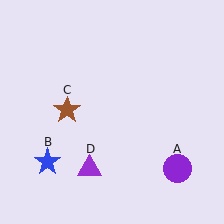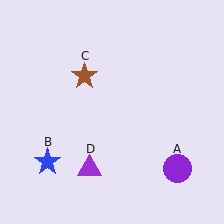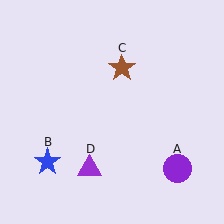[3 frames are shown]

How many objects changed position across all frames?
1 object changed position: brown star (object C).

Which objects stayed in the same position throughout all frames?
Purple circle (object A) and blue star (object B) and purple triangle (object D) remained stationary.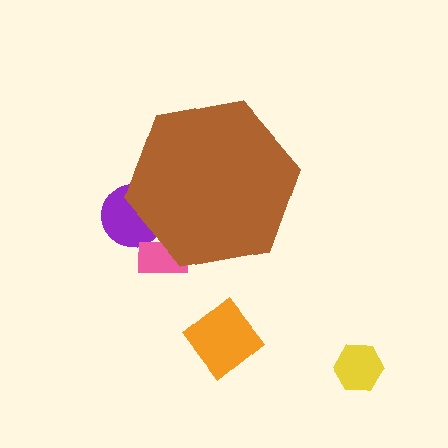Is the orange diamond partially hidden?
No, the orange diamond is fully visible.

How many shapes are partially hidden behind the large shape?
2 shapes are partially hidden.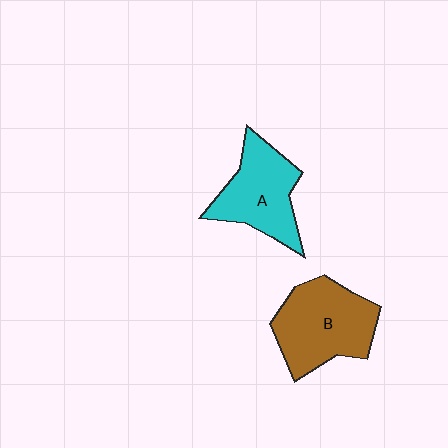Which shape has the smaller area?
Shape A (cyan).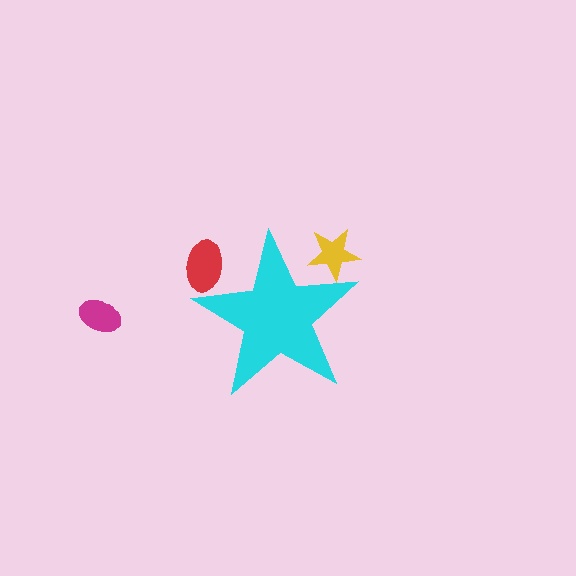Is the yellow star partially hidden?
Yes, the yellow star is partially hidden behind the cyan star.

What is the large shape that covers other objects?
A cyan star.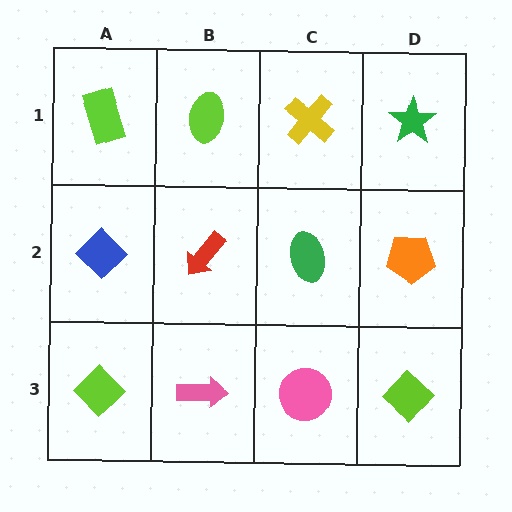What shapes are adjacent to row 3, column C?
A green ellipse (row 2, column C), a pink arrow (row 3, column B), a lime diamond (row 3, column D).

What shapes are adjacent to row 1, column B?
A red arrow (row 2, column B), a lime rectangle (row 1, column A), a yellow cross (row 1, column C).